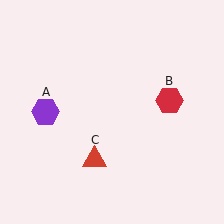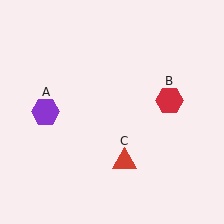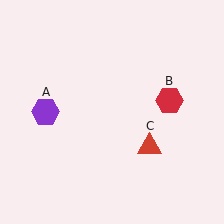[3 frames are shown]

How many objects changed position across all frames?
1 object changed position: red triangle (object C).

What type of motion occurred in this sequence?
The red triangle (object C) rotated counterclockwise around the center of the scene.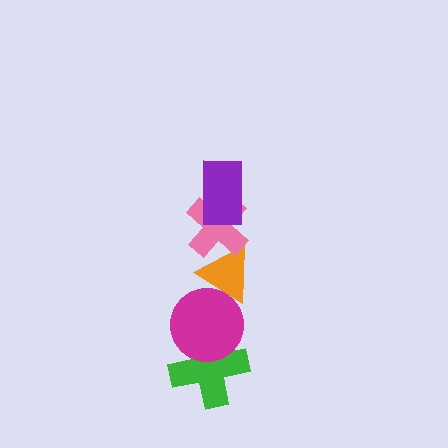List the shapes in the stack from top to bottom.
From top to bottom: the purple rectangle, the pink cross, the orange triangle, the magenta circle, the green cross.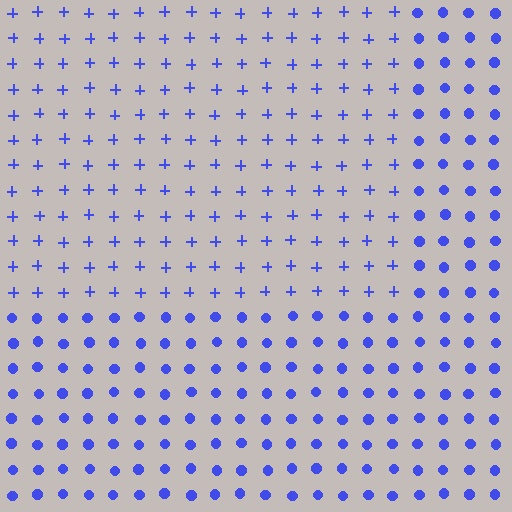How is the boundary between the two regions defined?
The boundary is defined by a change in element shape: plus signs inside vs. circles outside. All elements share the same color and spacing.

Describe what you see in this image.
The image is filled with small blue elements arranged in a uniform grid. A rectangle-shaped region contains plus signs, while the surrounding area contains circles. The boundary is defined purely by the change in element shape.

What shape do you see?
I see a rectangle.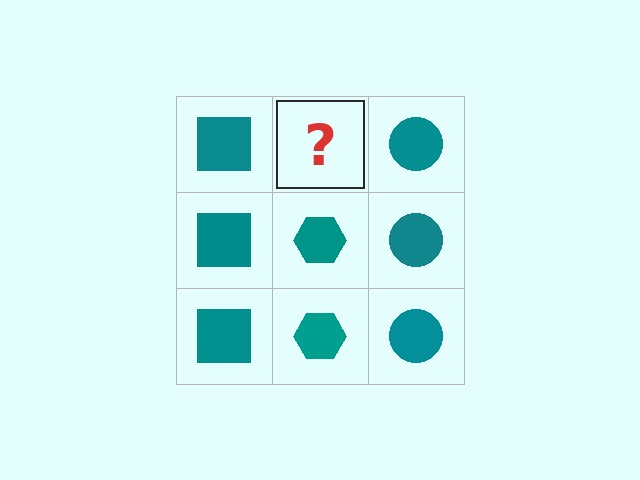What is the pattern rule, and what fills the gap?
The rule is that each column has a consistent shape. The gap should be filled with a teal hexagon.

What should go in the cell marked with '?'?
The missing cell should contain a teal hexagon.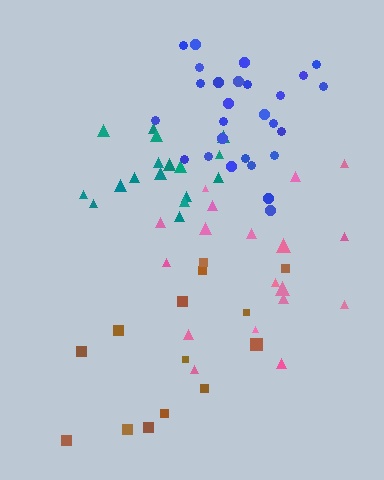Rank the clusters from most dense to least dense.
teal, blue, pink, brown.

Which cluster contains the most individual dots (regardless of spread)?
Blue (28).